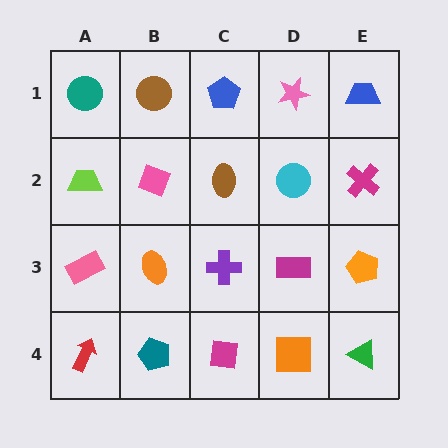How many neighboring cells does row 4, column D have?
3.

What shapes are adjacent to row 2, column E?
A blue trapezoid (row 1, column E), an orange pentagon (row 3, column E), a cyan circle (row 2, column D).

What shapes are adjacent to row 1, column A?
A lime trapezoid (row 2, column A), a brown circle (row 1, column B).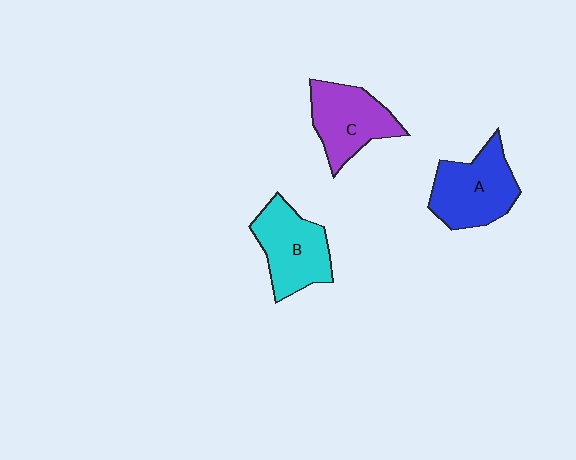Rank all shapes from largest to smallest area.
From largest to smallest: A (blue), B (cyan), C (purple).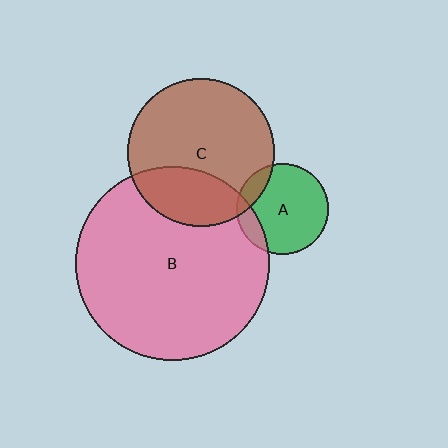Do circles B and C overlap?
Yes.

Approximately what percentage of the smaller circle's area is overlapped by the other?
Approximately 30%.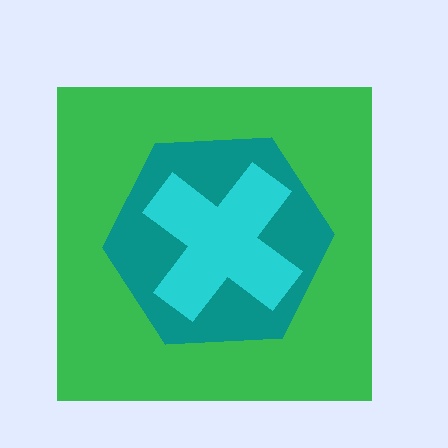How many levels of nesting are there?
3.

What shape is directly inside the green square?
The teal hexagon.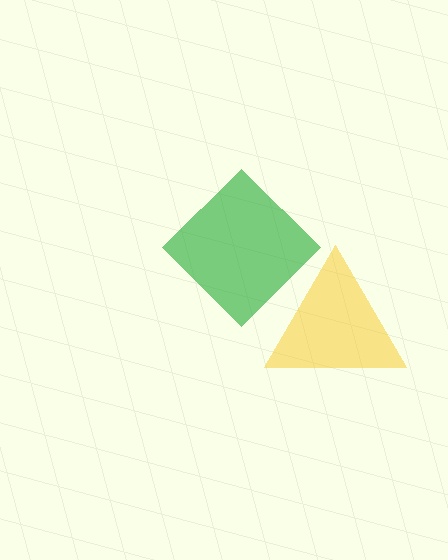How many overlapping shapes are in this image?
There are 2 overlapping shapes in the image.